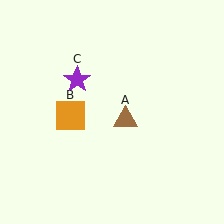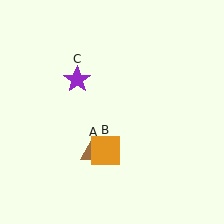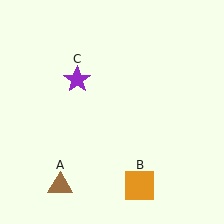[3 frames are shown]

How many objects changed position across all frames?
2 objects changed position: brown triangle (object A), orange square (object B).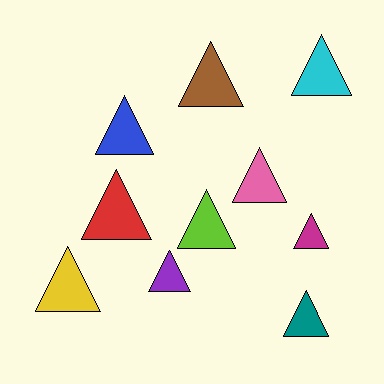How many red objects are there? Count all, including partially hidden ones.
There is 1 red object.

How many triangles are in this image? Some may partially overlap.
There are 10 triangles.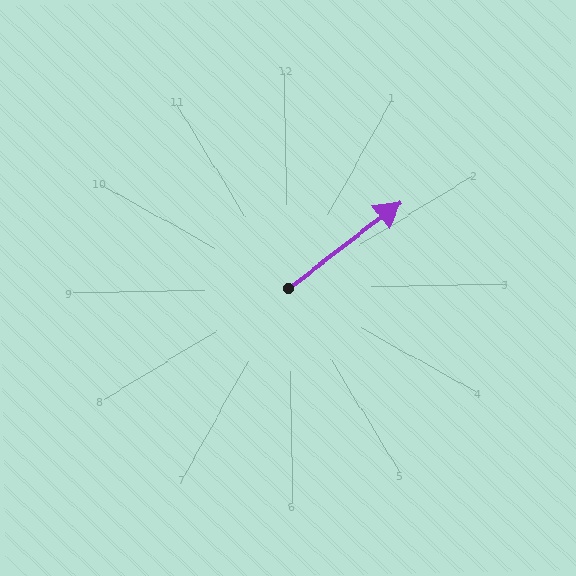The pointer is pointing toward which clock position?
Roughly 2 o'clock.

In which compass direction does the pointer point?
Northeast.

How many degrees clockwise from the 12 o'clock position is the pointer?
Approximately 54 degrees.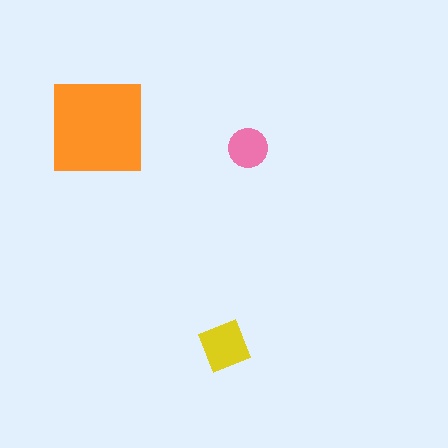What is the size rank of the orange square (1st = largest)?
1st.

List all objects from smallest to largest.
The pink circle, the yellow diamond, the orange square.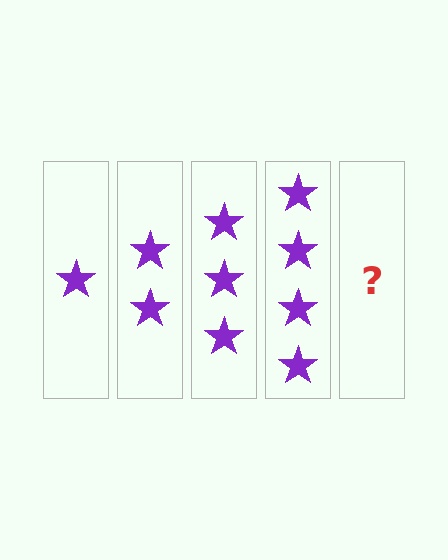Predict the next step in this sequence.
The next step is 5 stars.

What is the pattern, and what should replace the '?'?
The pattern is that each step adds one more star. The '?' should be 5 stars.